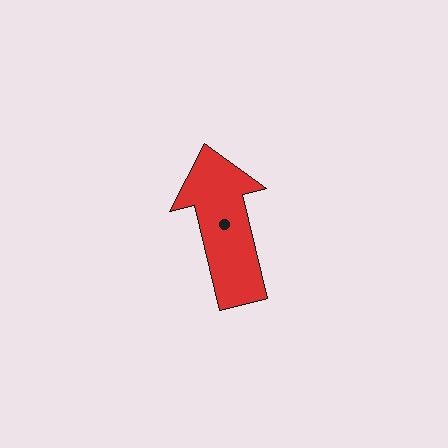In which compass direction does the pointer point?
North.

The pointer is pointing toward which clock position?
Roughly 12 o'clock.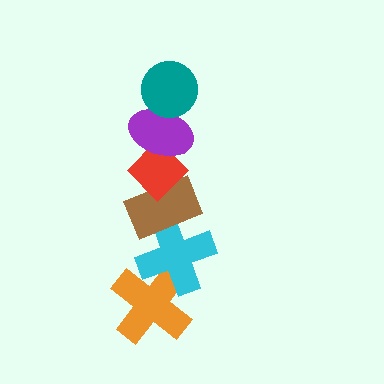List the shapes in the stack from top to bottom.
From top to bottom: the teal circle, the purple ellipse, the red diamond, the brown rectangle, the cyan cross, the orange cross.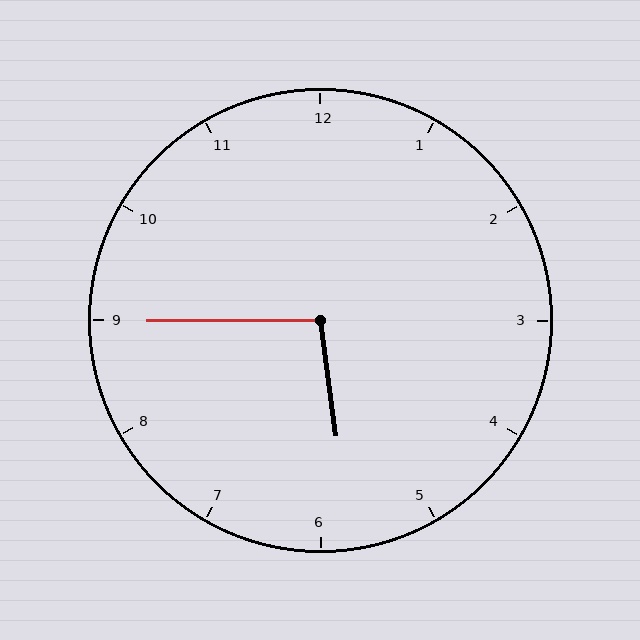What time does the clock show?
5:45.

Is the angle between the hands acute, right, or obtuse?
It is obtuse.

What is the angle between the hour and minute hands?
Approximately 98 degrees.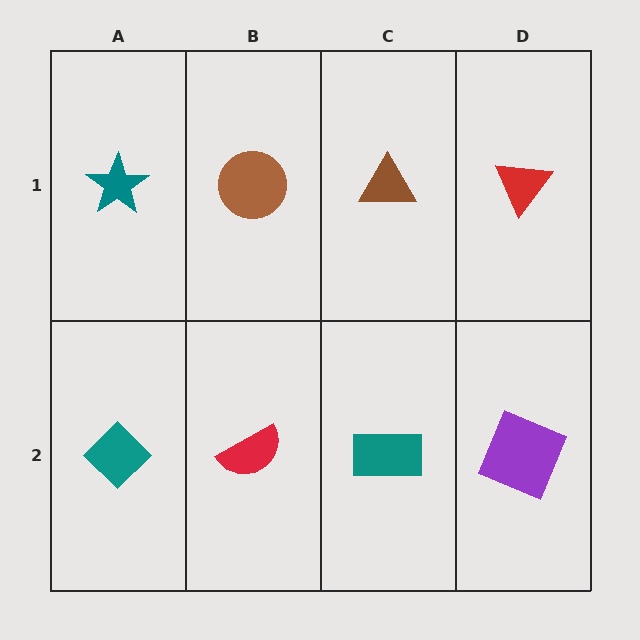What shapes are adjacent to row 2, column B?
A brown circle (row 1, column B), a teal diamond (row 2, column A), a teal rectangle (row 2, column C).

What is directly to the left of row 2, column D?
A teal rectangle.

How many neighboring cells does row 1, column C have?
3.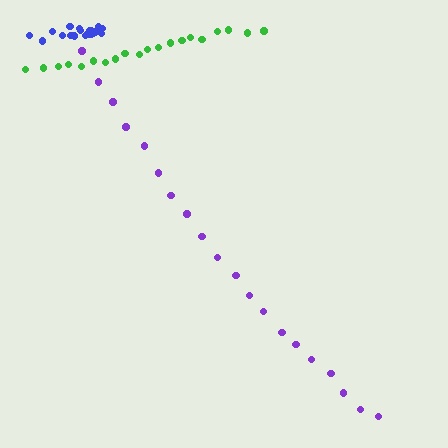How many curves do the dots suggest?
There are 3 distinct paths.